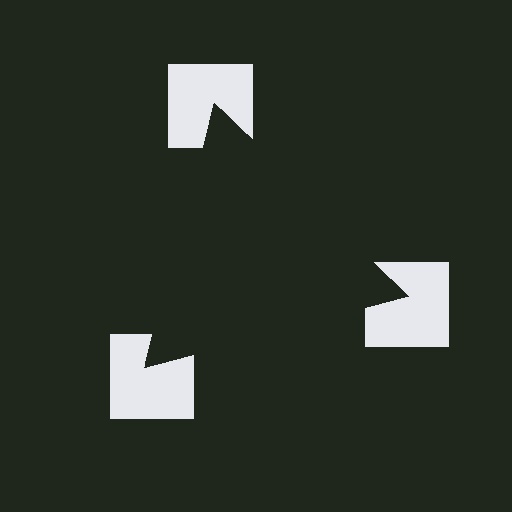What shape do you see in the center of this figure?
An illusory triangle — its edges are inferred from the aligned wedge cuts in the notched squares, not physically drawn.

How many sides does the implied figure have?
3 sides.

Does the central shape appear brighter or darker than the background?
It typically appears slightly darker than the background, even though no actual brightness change is drawn.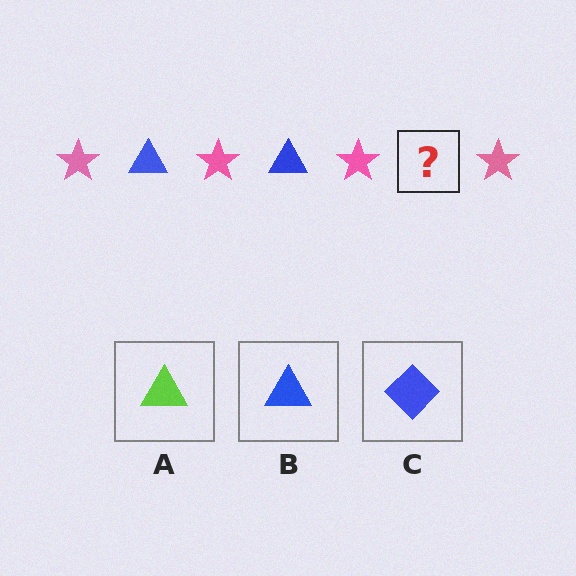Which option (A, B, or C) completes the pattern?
B.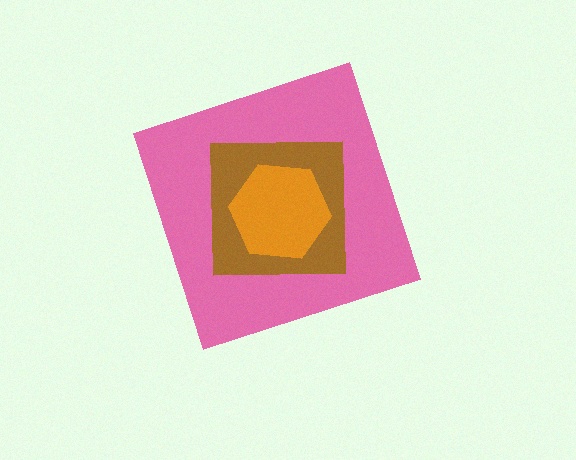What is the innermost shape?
The orange hexagon.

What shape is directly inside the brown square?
The orange hexagon.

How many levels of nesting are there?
3.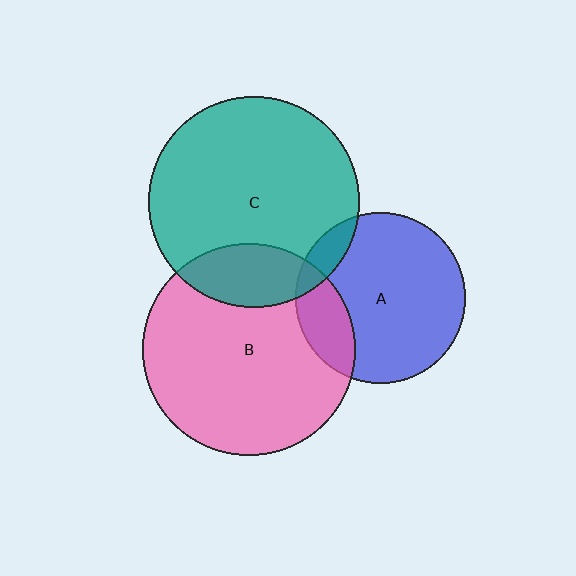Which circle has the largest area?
Circle B (pink).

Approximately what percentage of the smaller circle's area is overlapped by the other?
Approximately 10%.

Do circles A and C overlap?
Yes.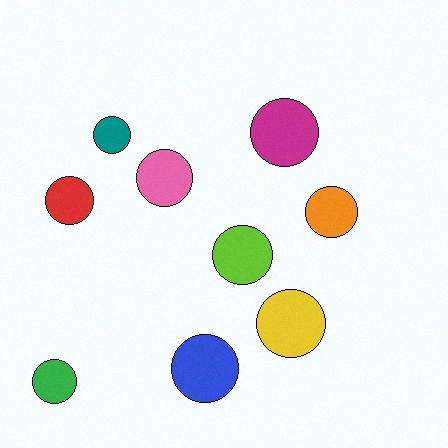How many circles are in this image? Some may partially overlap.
There are 9 circles.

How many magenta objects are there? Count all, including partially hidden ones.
There is 1 magenta object.